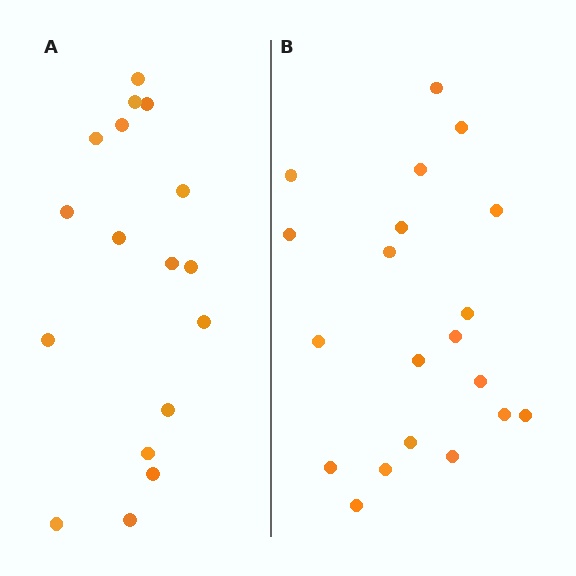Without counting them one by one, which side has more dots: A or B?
Region B (the right region) has more dots.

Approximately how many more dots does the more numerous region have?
Region B has just a few more — roughly 2 or 3 more dots than region A.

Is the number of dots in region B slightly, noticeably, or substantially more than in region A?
Region B has only slightly more — the two regions are fairly close. The ratio is roughly 1.2 to 1.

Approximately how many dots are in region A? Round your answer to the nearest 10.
About 20 dots. (The exact count is 17, which rounds to 20.)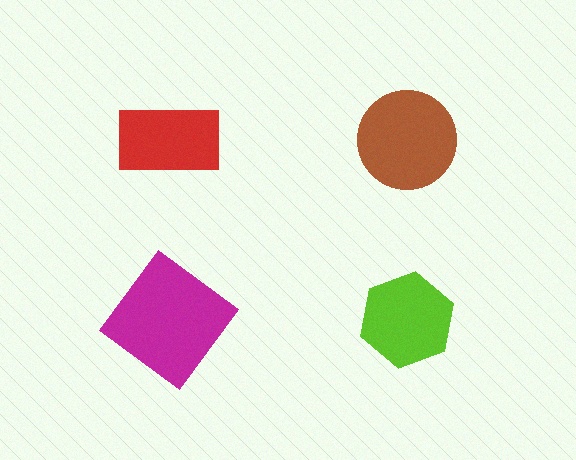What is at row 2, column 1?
A magenta diamond.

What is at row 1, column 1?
A red rectangle.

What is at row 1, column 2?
A brown circle.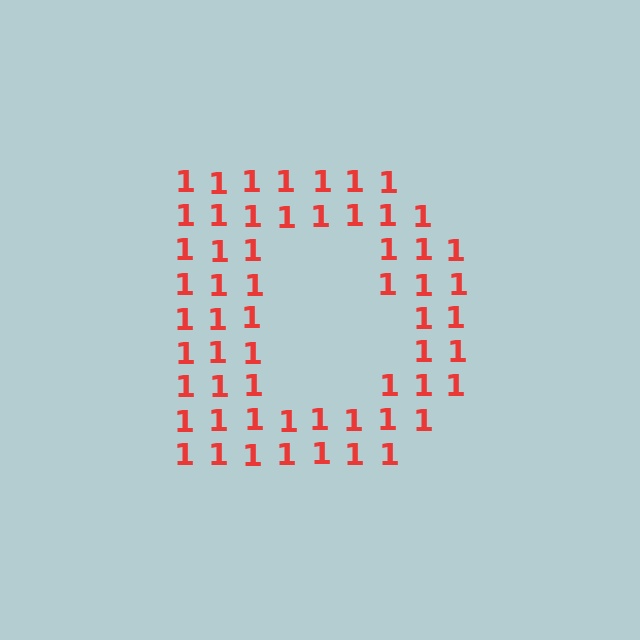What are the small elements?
The small elements are digit 1's.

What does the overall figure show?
The overall figure shows the letter D.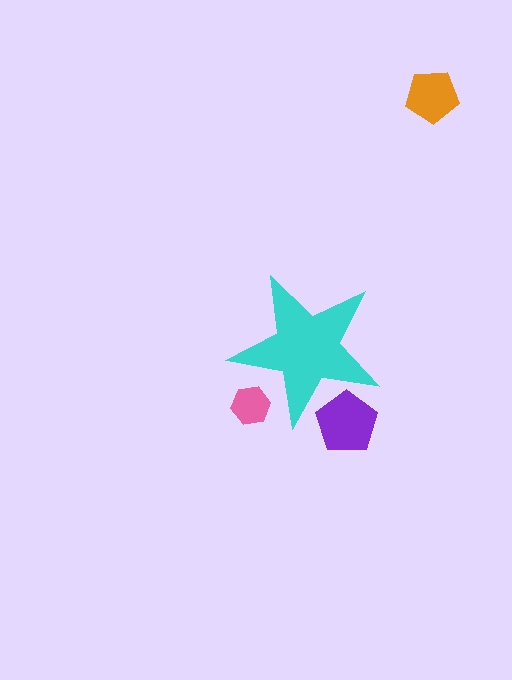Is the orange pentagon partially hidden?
No, the orange pentagon is fully visible.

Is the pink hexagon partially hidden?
Yes, the pink hexagon is partially hidden behind the cyan star.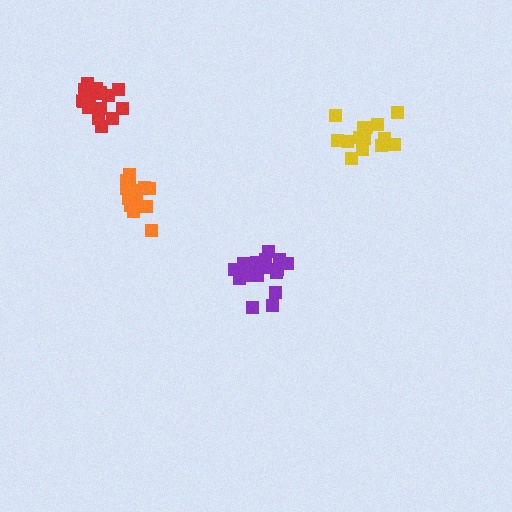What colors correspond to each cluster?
The clusters are colored: orange, purple, red, yellow.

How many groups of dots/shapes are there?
There are 4 groups.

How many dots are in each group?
Group 1: 16 dots, Group 2: 20 dots, Group 3: 16 dots, Group 4: 15 dots (67 total).